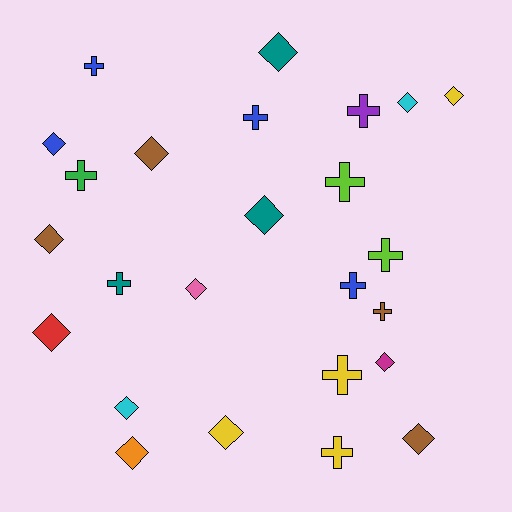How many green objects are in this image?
There is 1 green object.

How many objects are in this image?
There are 25 objects.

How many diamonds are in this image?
There are 14 diamonds.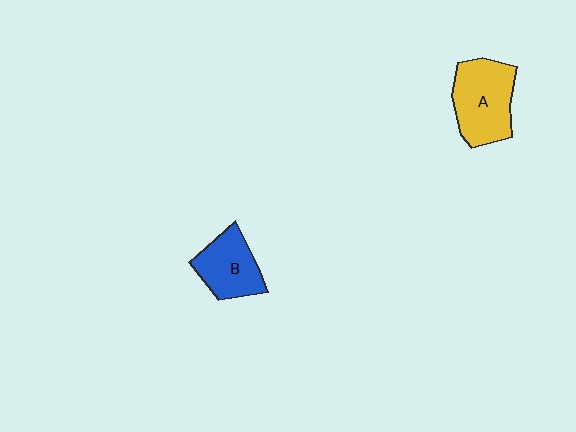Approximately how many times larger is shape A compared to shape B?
Approximately 1.3 times.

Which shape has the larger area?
Shape A (yellow).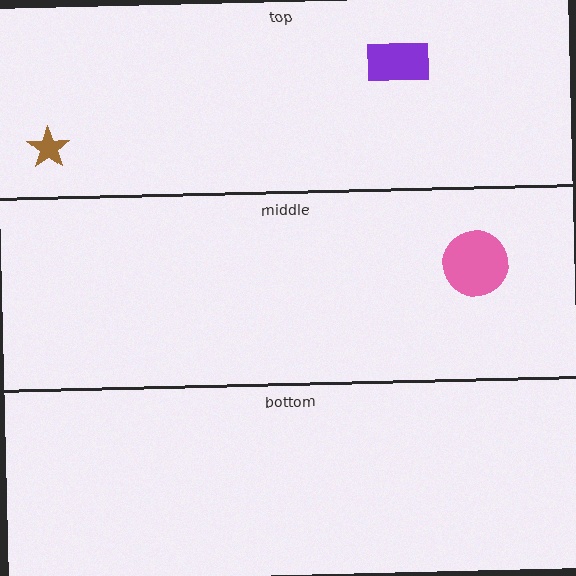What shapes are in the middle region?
The pink circle.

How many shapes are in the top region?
2.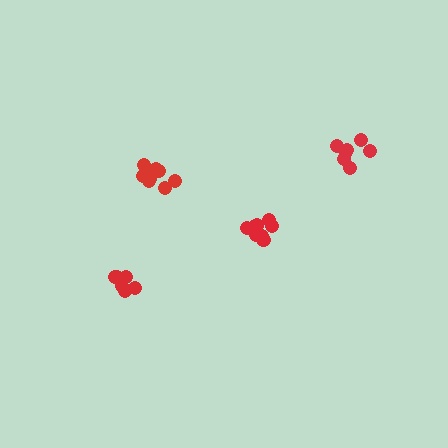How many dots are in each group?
Group 1: 6 dots, Group 2: 11 dots, Group 3: 12 dots, Group 4: 7 dots (36 total).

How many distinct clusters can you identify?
There are 4 distinct clusters.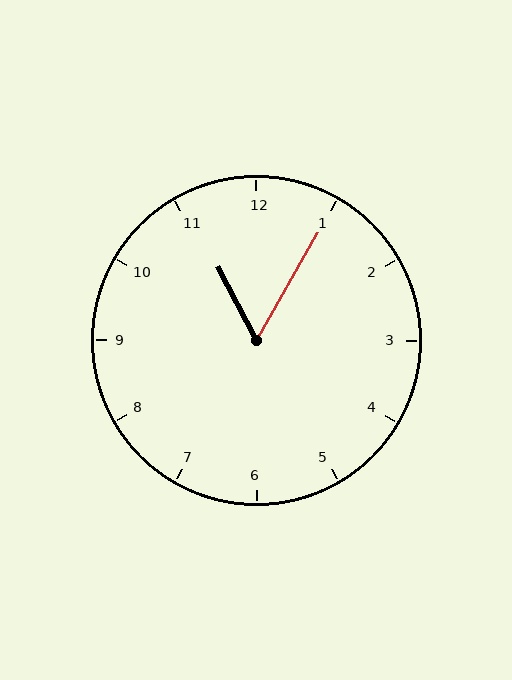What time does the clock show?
11:05.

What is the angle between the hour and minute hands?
Approximately 58 degrees.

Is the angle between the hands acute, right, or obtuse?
It is acute.